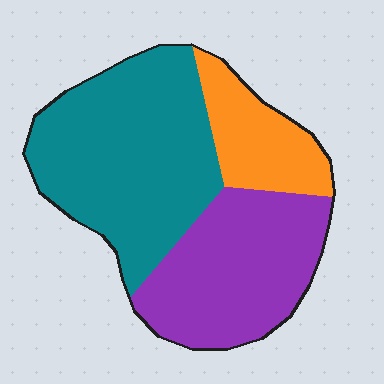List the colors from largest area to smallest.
From largest to smallest: teal, purple, orange.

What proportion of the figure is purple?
Purple takes up between a third and a half of the figure.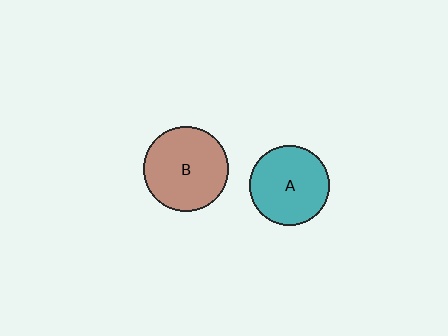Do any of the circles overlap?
No, none of the circles overlap.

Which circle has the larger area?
Circle B (brown).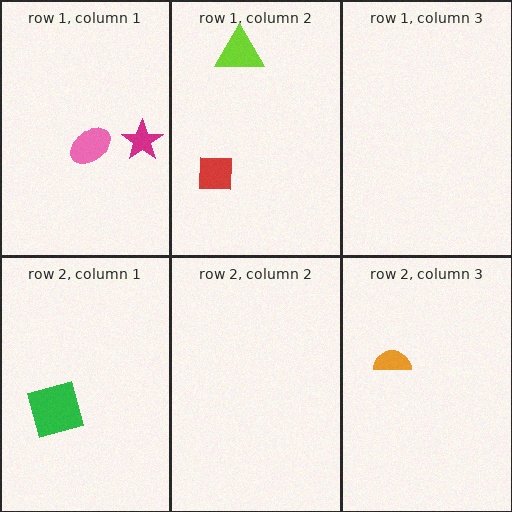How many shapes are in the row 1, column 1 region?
2.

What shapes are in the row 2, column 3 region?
The orange semicircle.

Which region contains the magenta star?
The row 1, column 1 region.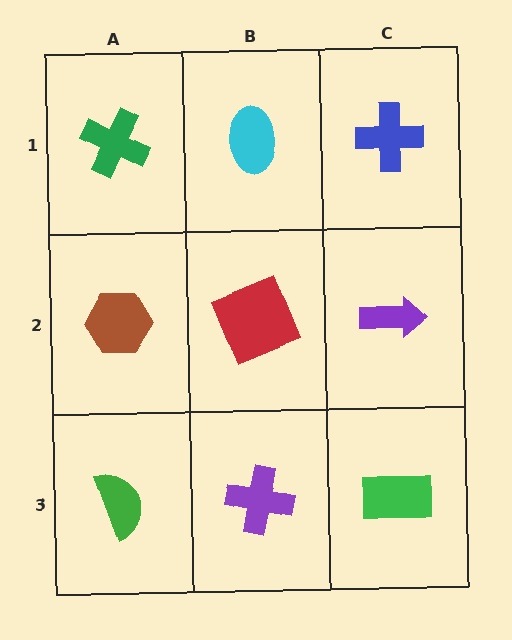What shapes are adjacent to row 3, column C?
A purple arrow (row 2, column C), a purple cross (row 3, column B).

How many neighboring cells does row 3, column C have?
2.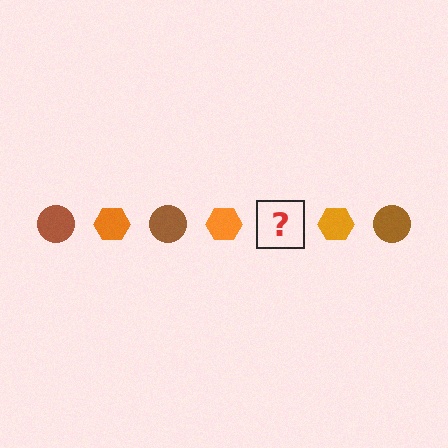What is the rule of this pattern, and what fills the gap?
The rule is that the pattern alternates between brown circle and orange hexagon. The gap should be filled with a brown circle.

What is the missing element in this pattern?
The missing element is a brown circle.